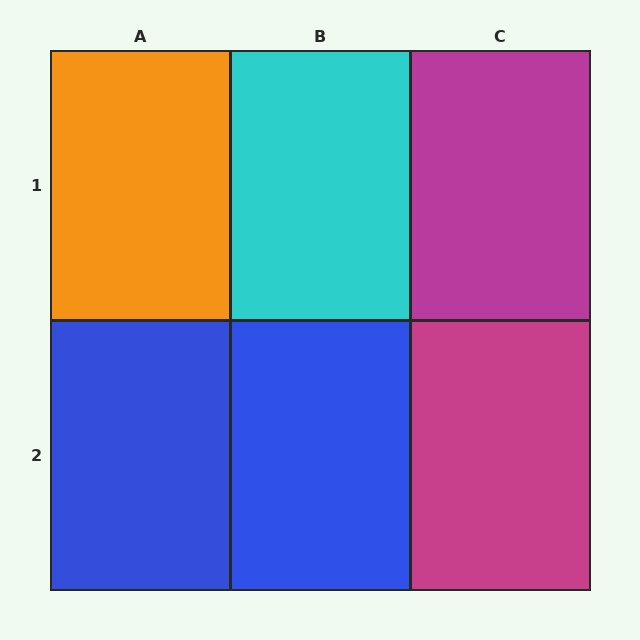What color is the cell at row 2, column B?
Blue.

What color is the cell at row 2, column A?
Blue.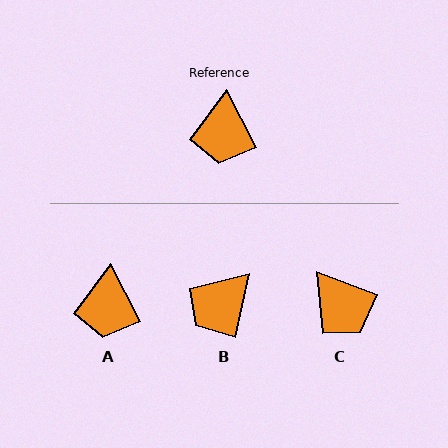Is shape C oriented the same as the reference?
No, it is off by about 42 degrees.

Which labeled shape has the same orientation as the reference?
A.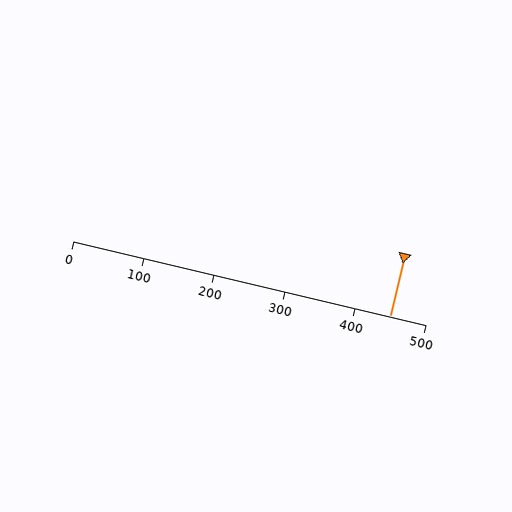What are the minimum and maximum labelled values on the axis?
The axis runs from 0 to 500.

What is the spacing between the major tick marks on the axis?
The major ticks are spaced 100 apart.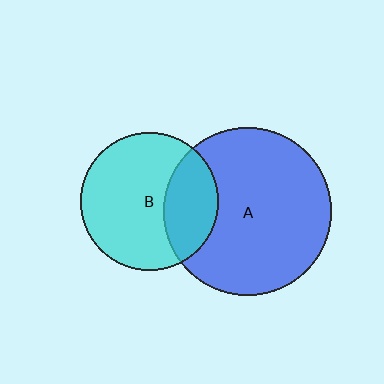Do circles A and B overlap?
Yes.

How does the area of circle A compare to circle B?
Approximately 1.5 times.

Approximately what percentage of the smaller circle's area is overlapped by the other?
Approximately 30%.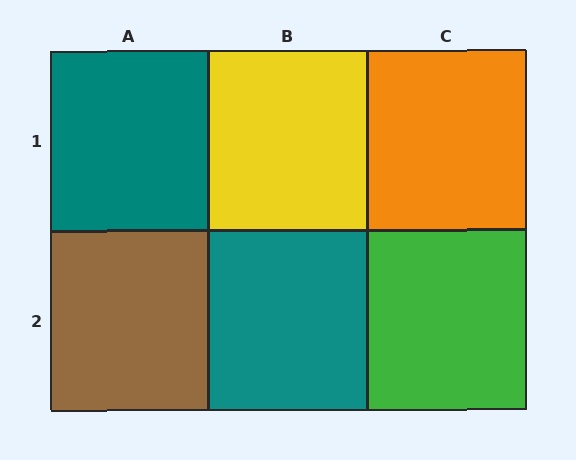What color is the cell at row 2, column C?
Green.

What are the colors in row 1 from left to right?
Teal, yellow, orange.